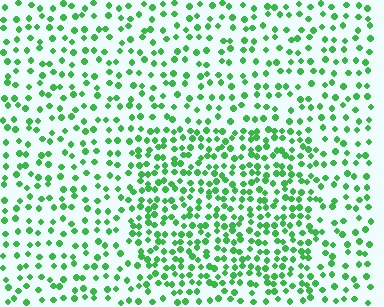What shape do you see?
I see a rectangle.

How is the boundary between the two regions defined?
The boundary is defined by a change in element density (approximately 1.8x ratio). All elements are the same color, size, and shape.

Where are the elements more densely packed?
The elements are more densely packed inside the rectangle boundary.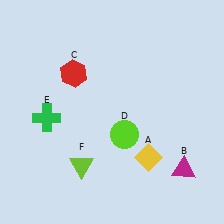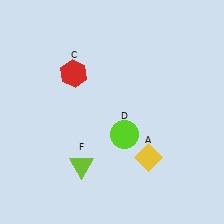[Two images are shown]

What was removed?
The green cross (E), the magenta triangle (B) were removed in Image 2.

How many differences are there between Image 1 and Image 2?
There are 2 differences between the two images.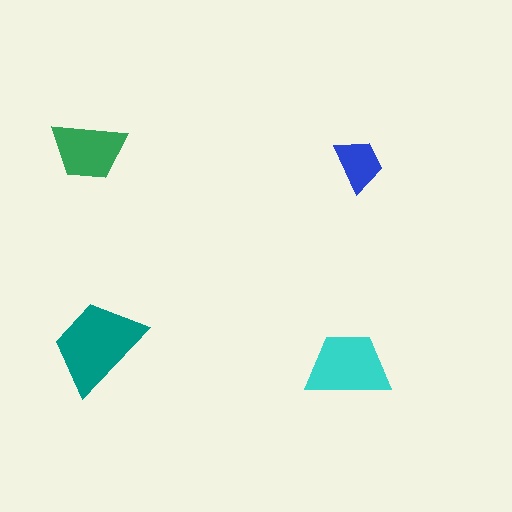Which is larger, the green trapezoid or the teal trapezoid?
The teal one.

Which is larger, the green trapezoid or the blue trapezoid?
The green one.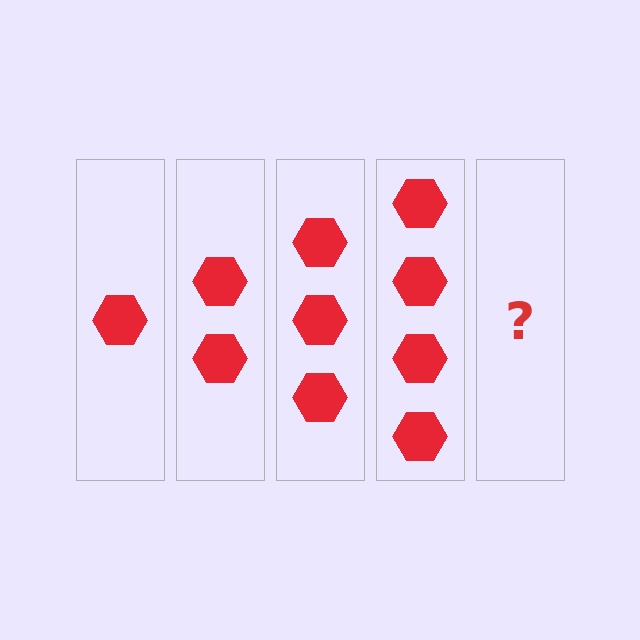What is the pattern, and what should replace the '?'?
The pattern is that each step adds one more hexagon. The '?' should be 5 hexagons.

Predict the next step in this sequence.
The next step is 5 hexagons.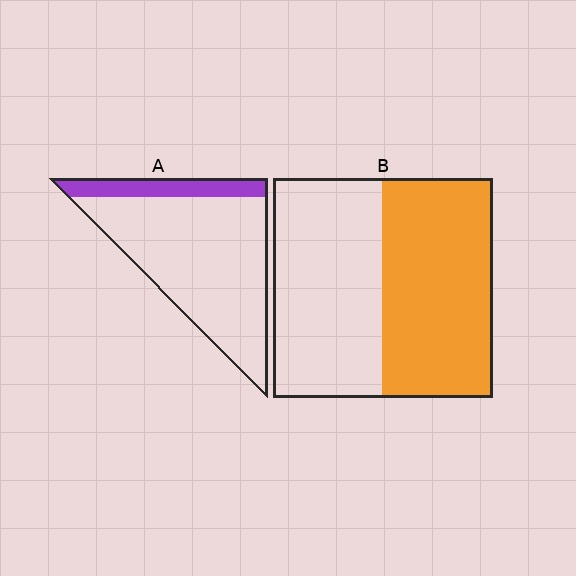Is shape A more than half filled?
No.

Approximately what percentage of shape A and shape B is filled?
A is approximately 15% and B is approximately 50%.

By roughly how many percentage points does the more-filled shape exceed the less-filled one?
By roughly 35 percentage points (B over A).